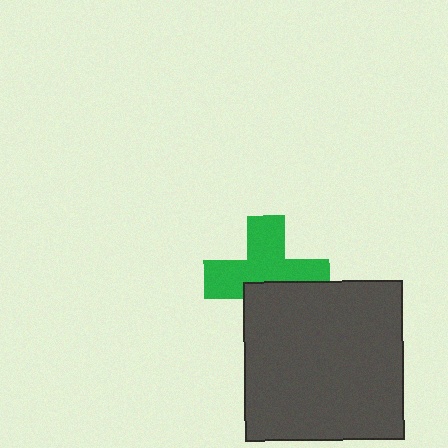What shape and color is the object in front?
The object in front is a dark gray square.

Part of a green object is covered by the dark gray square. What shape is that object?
It is a cross.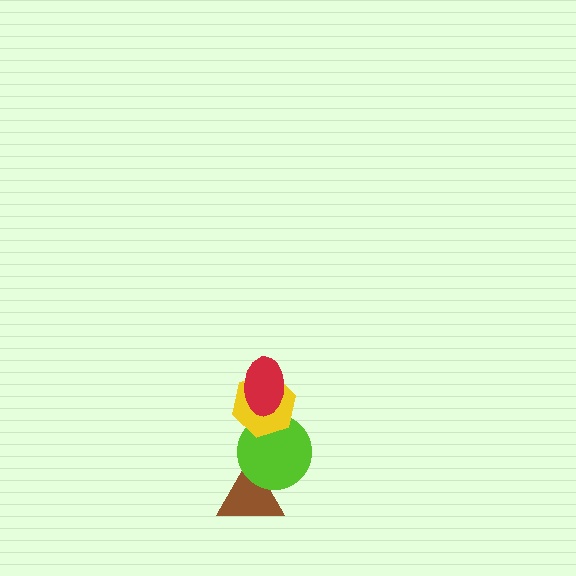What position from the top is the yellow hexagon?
The yellow hexagon is 2nd from the top.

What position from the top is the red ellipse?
The red ellipse is 1st from the top.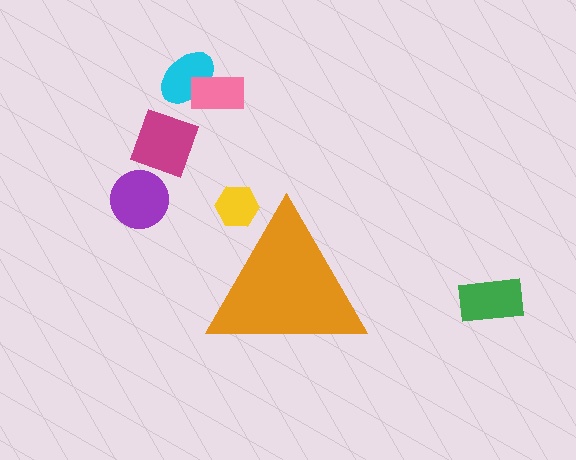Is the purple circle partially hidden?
No, the purple circle is fully visible.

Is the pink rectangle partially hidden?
No, the pink rectangle is fully visible.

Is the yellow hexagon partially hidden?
Yes, the yellow hexagon is partially hidden behind the orange triangle.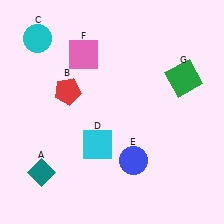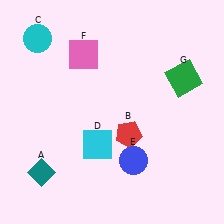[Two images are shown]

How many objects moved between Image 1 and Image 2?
1 object moved between the two images.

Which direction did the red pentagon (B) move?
The red pentagon (B) moved right.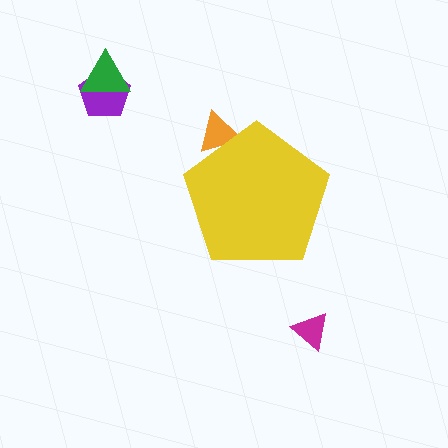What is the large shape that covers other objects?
A yellow pentagon.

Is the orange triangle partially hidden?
Yes, the orange triangle is partially hidden behind the yellow pentagon.